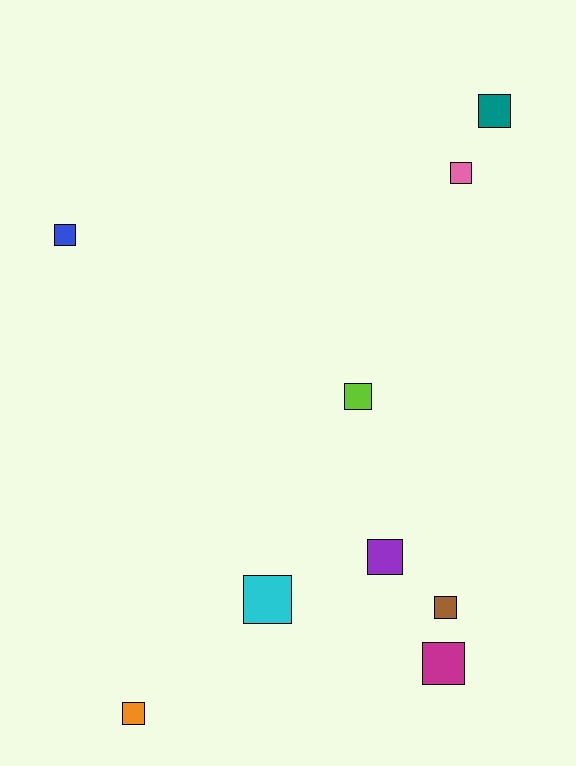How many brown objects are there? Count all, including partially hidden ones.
There is 1 brown object.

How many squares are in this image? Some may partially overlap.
There are 9 squares.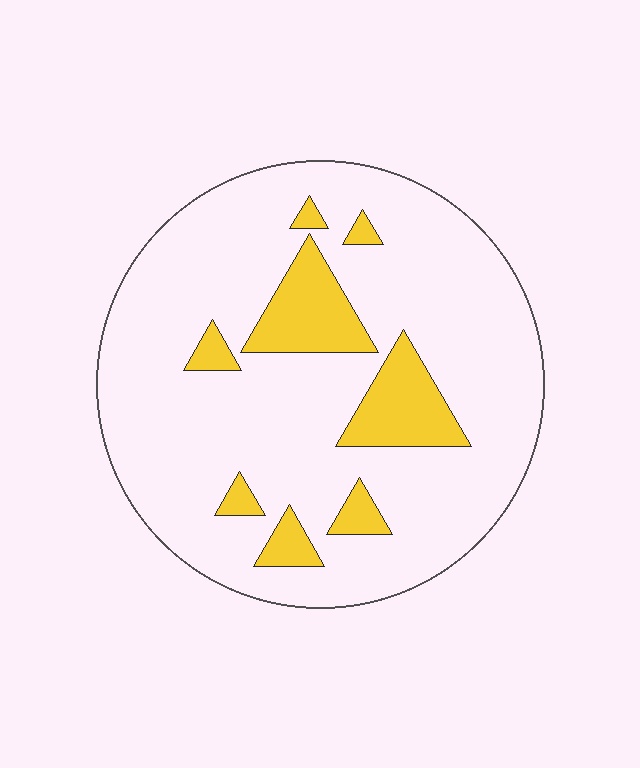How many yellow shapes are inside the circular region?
8.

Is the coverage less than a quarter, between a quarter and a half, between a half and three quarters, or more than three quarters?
Less than a quarter.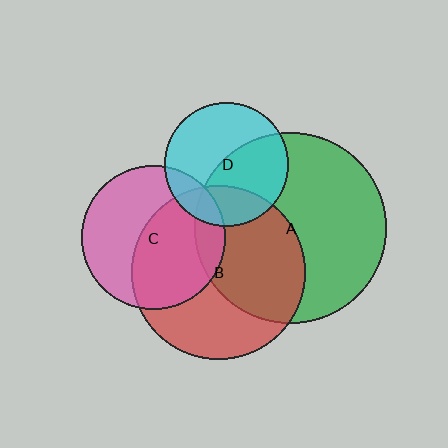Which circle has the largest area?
Circle A (green).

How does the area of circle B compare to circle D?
Approximately 2.0 times.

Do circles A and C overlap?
Yes.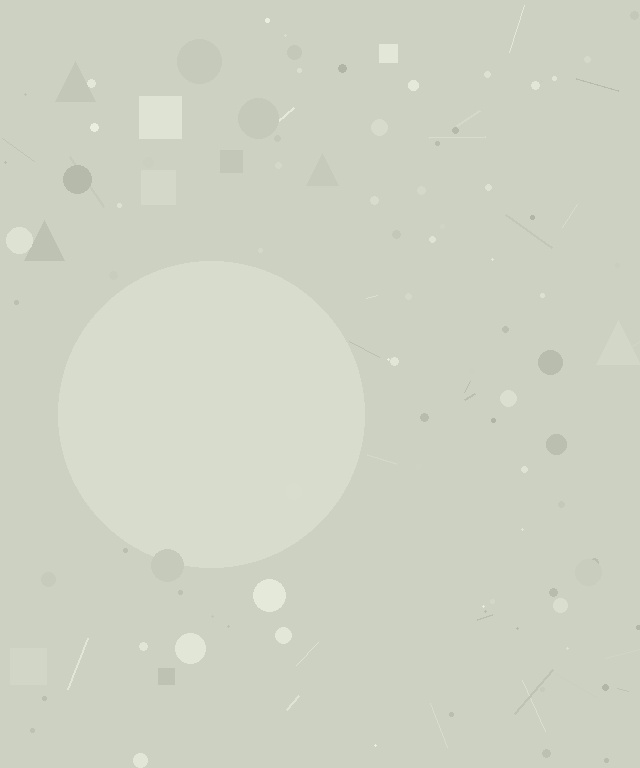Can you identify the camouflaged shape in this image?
The camouflaged shape is a circle.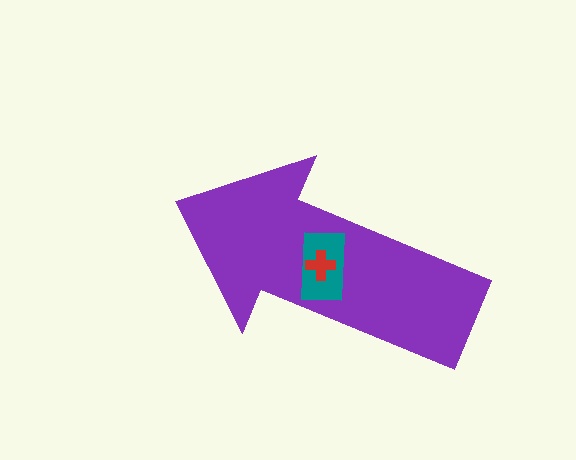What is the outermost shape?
The purple arrow.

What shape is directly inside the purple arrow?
The teal rectangle.